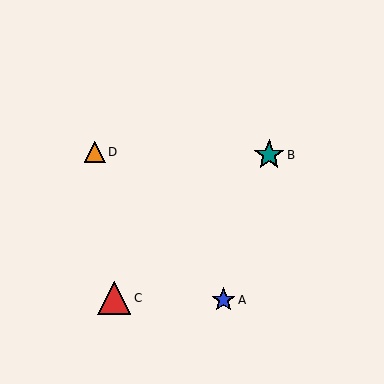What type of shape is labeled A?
Shape A is a blue star.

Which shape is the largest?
The red triangle (labeled C) is the largest.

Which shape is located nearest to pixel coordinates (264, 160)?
The teal star (labeled B) at (269, 155) is nearest to that location.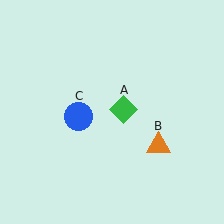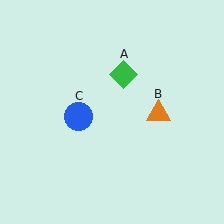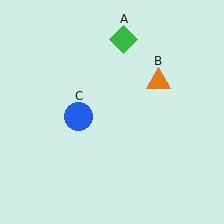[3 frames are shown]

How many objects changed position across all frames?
2 objects changed position: green diamond (object A), orange triangle (object B).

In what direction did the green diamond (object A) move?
The green diamond (object A) moved up.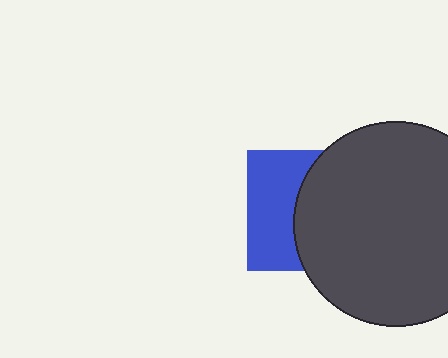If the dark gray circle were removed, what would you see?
You would see the complete blue square.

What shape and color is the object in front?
The object in front is a dark gray circle.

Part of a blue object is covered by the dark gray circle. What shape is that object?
It is a square.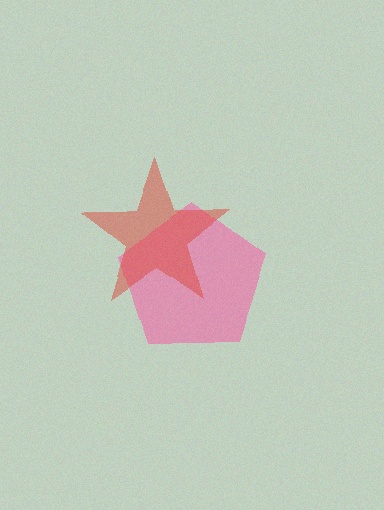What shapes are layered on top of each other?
The layered shapes are: a pink pentagon, a red star.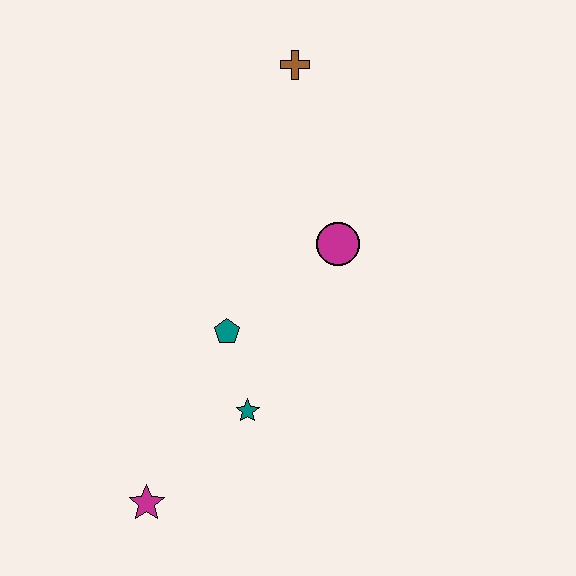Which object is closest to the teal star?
The teal pentagon is closest to the teal star.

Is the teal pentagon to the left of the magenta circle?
Yes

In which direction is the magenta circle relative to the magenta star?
The magenta circle is above the magenta star.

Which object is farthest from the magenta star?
The brown cross is farthest from the magenta star.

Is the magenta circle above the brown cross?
No